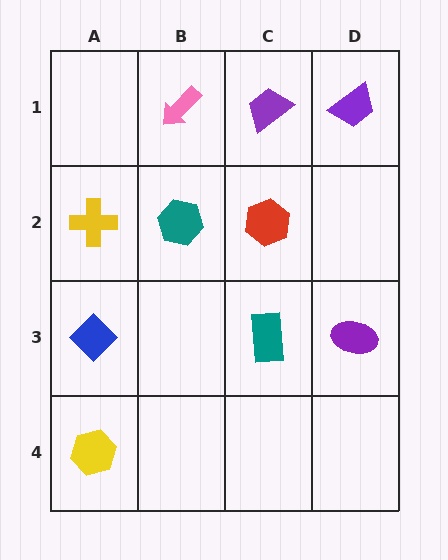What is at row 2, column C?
A red hexagon.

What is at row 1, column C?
A purple trapezoid.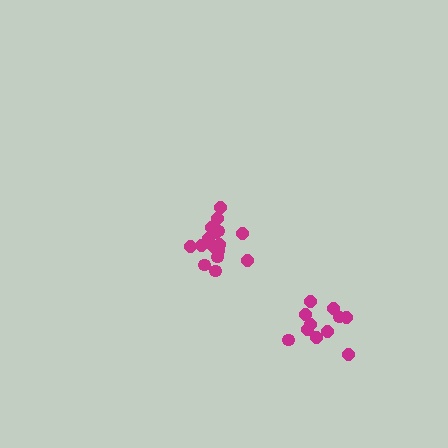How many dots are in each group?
Group 1: 11 dots, Group 2: 16 dots (27 total).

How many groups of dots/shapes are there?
There are 2 groups.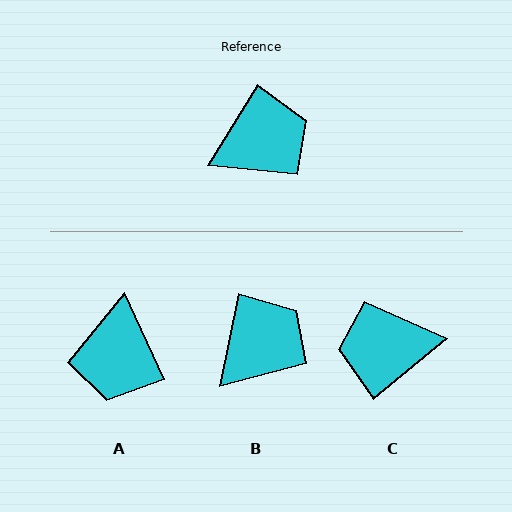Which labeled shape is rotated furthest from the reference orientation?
C, about 162 degrees away.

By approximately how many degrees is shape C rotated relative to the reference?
Approximately 162 degrees counter-clockwise.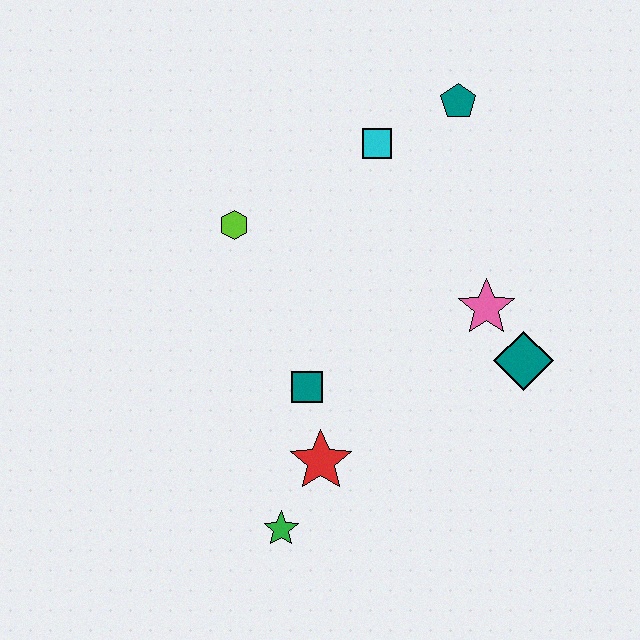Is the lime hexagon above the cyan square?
No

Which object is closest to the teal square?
The red star is closest to the teal square.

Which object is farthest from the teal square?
The teal pentagon is farthest from the teal square.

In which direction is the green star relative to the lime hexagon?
The green star is below the lime hexagon.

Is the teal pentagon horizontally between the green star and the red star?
No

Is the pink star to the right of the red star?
Yes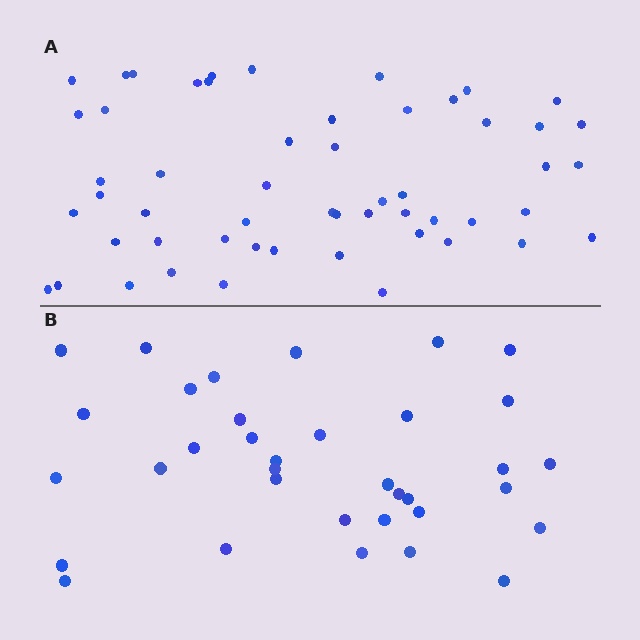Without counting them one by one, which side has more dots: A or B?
Region A (the top region) has more dots.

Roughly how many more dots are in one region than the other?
Region A has approximately 20 more dots than region B.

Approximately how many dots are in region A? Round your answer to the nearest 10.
About 50 dots. (The exact count is 54, which rounds to 50.)